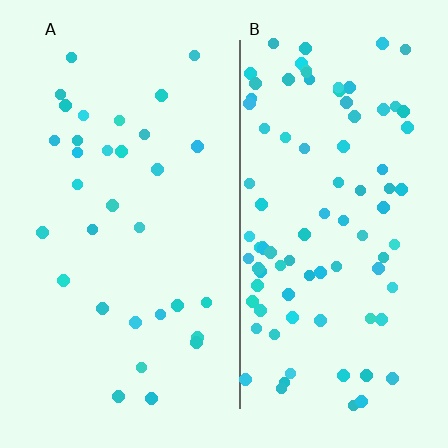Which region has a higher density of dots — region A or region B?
B (the right).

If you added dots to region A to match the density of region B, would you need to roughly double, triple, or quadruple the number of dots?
Approximately triple.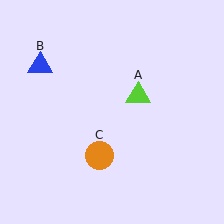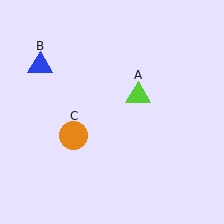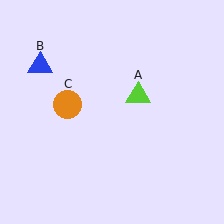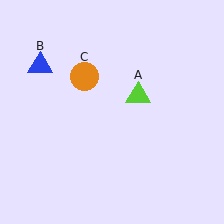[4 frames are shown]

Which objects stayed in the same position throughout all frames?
Lime triangle (object A) and blue triangle (object B) remained stationary.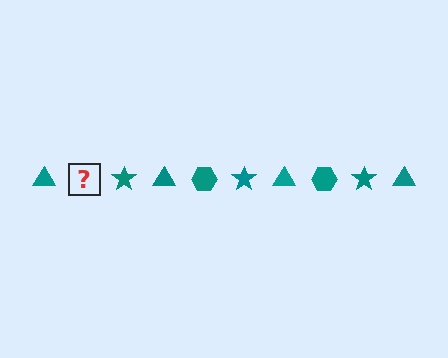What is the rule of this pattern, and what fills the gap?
The rule is that the pattern cycles through triangle, hexagon, star shapes in teal. The gap should be filled with a teal hexagon.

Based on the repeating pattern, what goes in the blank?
The blank should be a teal hexagon.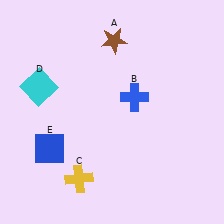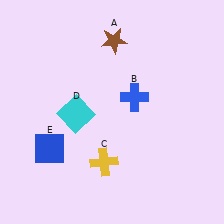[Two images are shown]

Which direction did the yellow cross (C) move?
The yellow cross (C) moved right.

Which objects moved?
The objects that moved are: the yellow cross (C), the cyan square (D).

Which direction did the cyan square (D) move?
The cyan square (D) moved right.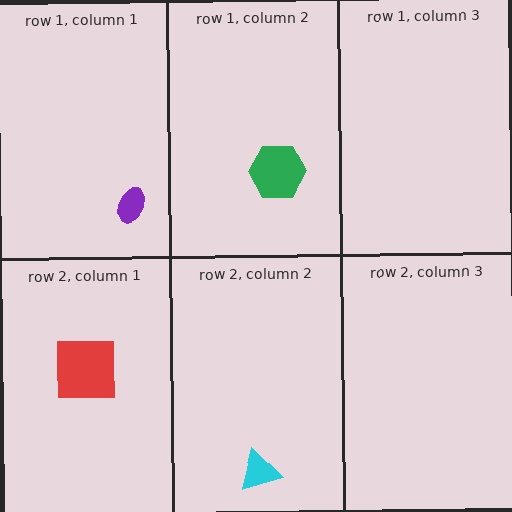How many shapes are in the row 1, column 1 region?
1.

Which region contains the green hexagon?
The row 1, column 2 region.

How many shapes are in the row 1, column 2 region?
1.